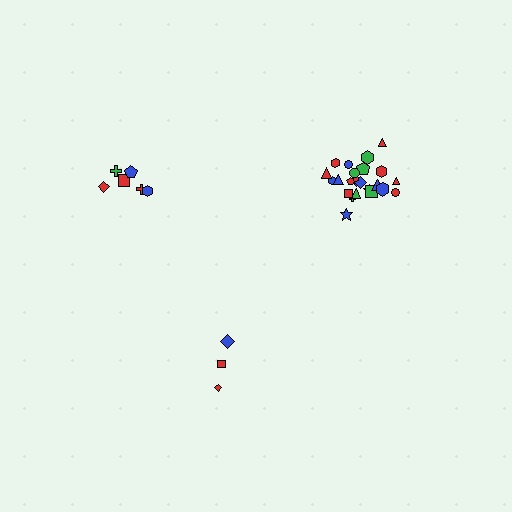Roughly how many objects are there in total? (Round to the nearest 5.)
Roughly 35 objects in total.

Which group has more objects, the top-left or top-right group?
The top-right group.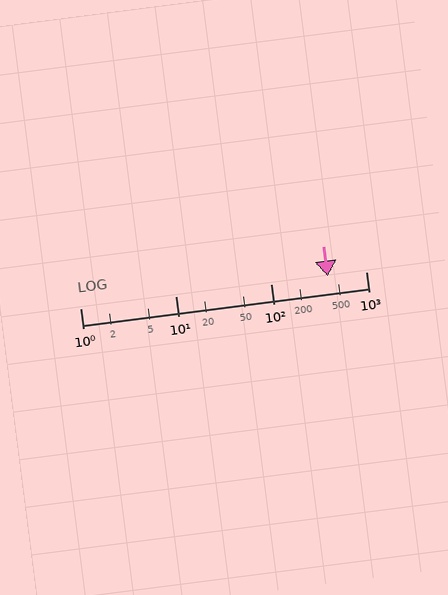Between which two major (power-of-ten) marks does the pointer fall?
The pointer is between 100 and 1000.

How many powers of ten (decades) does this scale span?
The scale spans 3 decades, from 1 to 1000.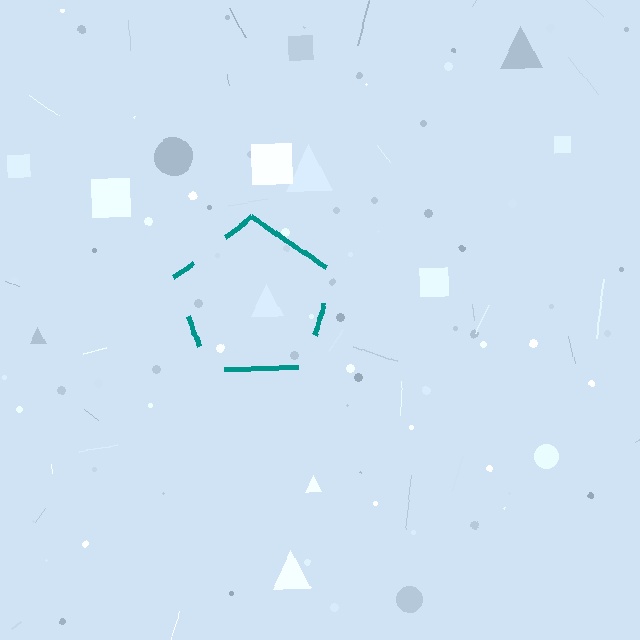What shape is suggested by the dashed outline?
The dashed outline suggests a pentagon.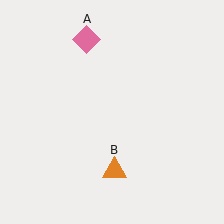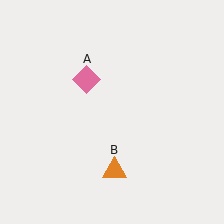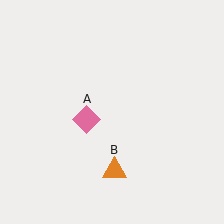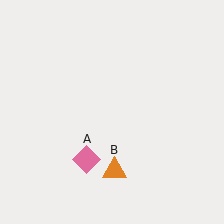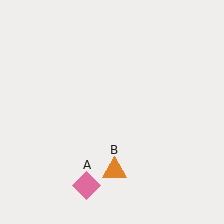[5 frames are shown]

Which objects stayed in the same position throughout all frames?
Orange triangle (object B) remained stationary.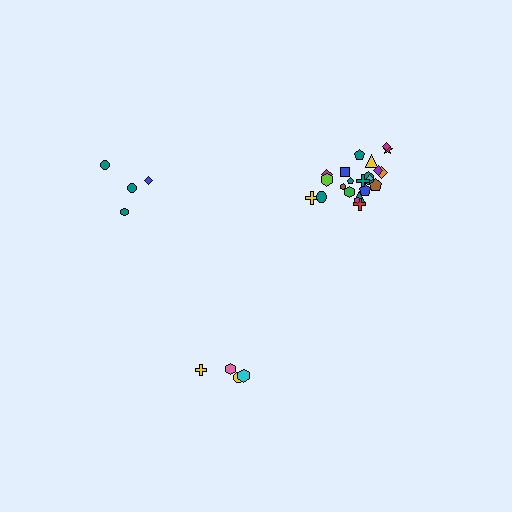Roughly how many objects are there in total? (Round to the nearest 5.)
Roughly 30 objects in total.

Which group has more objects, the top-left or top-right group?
The top-right group.